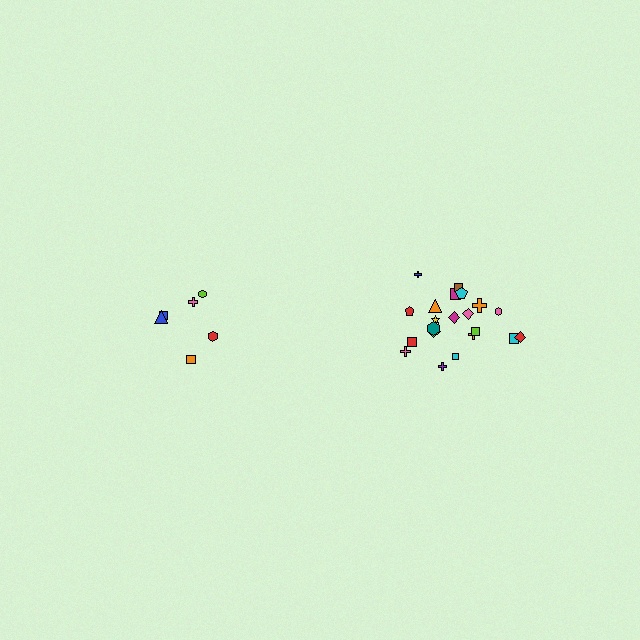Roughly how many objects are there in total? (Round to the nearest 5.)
Roughly 30 objects in total.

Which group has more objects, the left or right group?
The right group.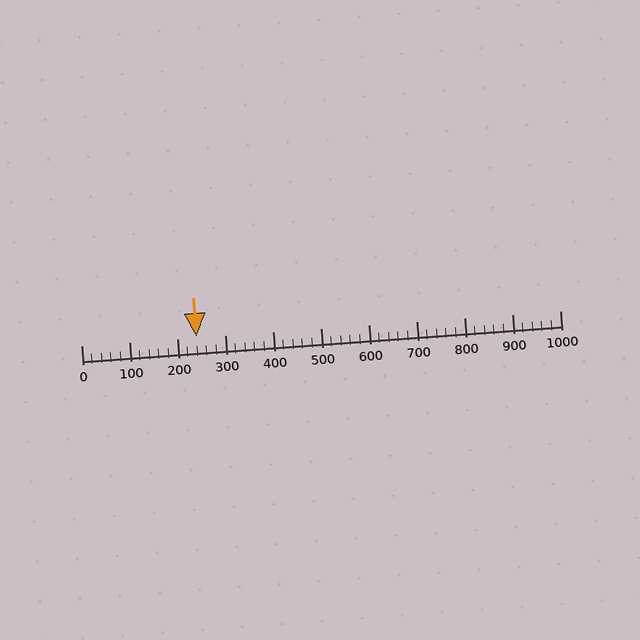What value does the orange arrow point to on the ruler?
The orange arrow points to approximately 240.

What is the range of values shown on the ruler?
The ruler shows values from 0 to 1000.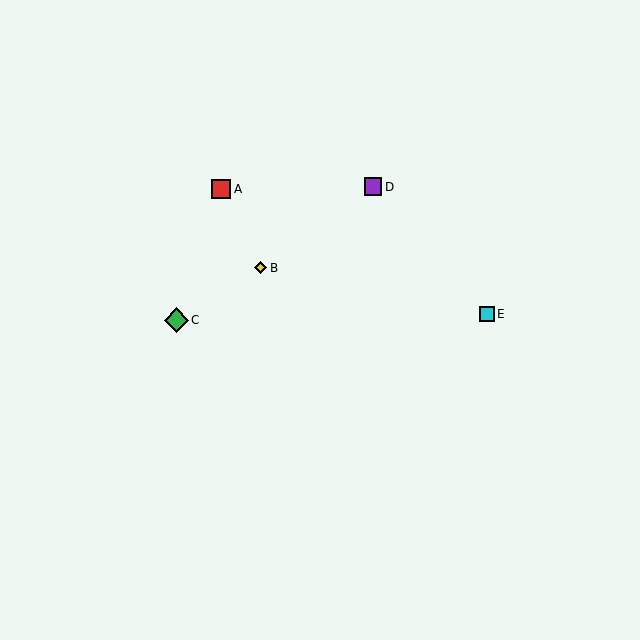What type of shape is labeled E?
Shape E is a cyan square.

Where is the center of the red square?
The center of the red square is at (221, 189).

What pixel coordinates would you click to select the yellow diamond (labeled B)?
Click at (261, 268) to select the yellow diamond B.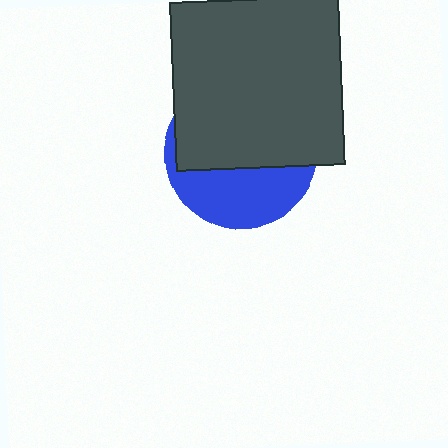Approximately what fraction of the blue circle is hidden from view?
Roughly 61% of the blue circle is hidden behind the dark gray square.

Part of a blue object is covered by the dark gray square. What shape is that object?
It is a circle.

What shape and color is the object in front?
The object in front is a dark gray square.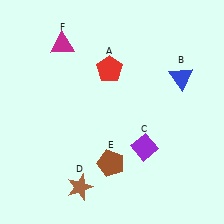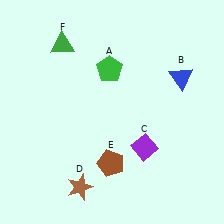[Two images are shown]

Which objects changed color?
A changed from red to green. F changed from magenta to green.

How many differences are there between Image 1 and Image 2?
There are 2 differences between the two images.